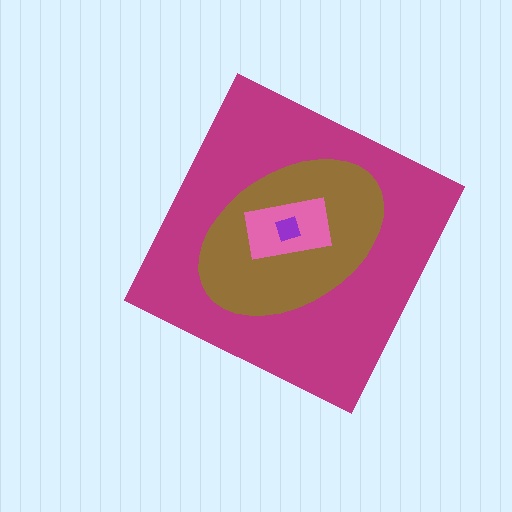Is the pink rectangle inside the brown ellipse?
Yes.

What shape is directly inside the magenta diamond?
The brown ellipse.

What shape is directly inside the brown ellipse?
The pink rectangle.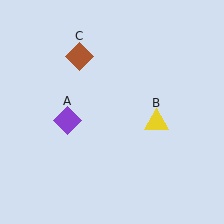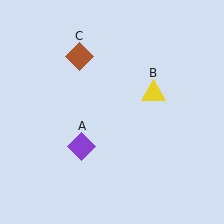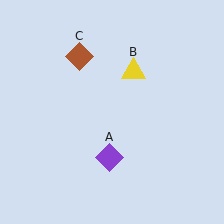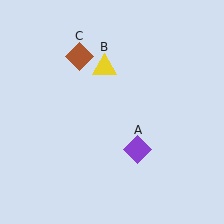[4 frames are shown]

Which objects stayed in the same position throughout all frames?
Brown diamond (object C) remained stationary.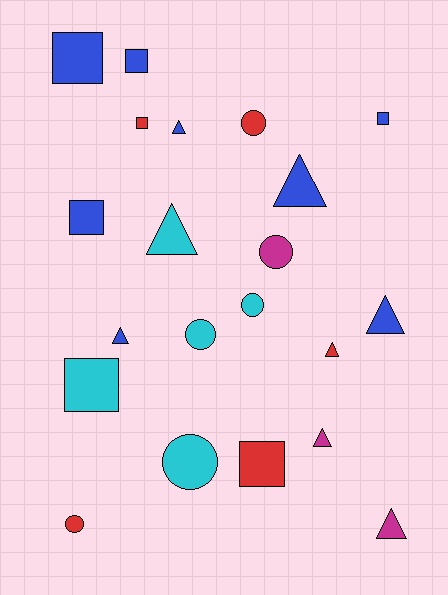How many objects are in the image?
There are 21 objects.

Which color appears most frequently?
Blue, with 8 objects.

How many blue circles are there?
There are no blue circles.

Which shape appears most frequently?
Triangle, with 8 objects.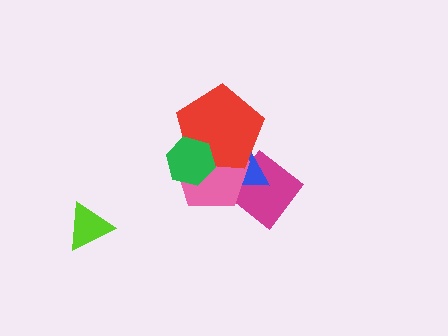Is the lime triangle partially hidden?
No, no other shape covers it.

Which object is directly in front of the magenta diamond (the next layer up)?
The blue triangle is directly in front of the magenta diamond.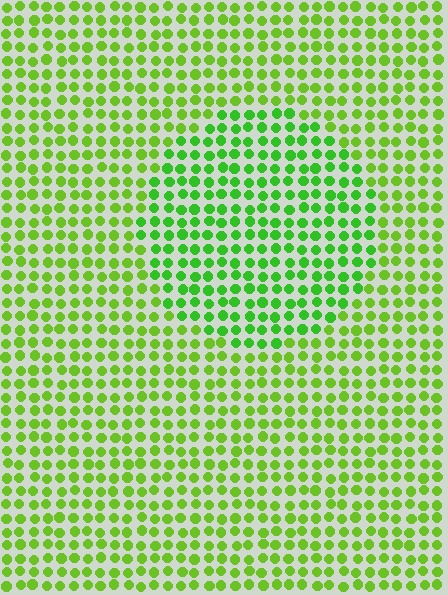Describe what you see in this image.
The image is filled with small lime elements in a uniform arrangement. A circle-shaped region is visible where the elements are tinted to a slightly different hue, forming a subtle color boundary.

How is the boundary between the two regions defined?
The boundary is defined purely by a slight shift in hue (about 22 degrees). Spacing, size, and orientation are identical on both sides.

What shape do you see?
I see a circle.